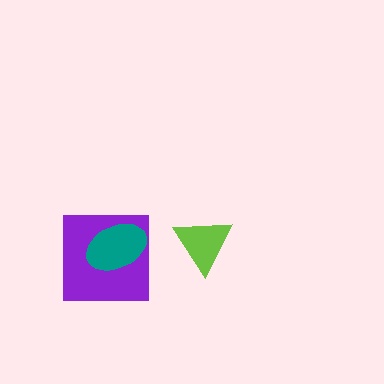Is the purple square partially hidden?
Yes, it is partially covered by another shape.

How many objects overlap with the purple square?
1 object overlaps with the purple square.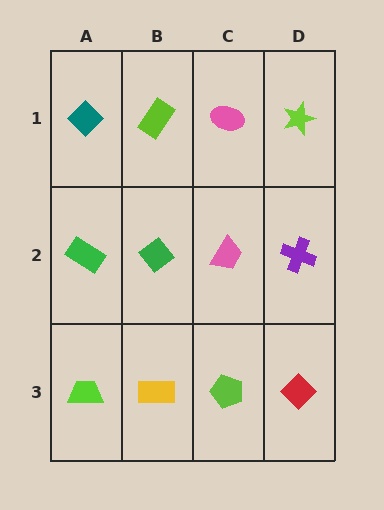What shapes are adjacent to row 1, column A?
A green rectangle (row 2, column A), a lime rectangle (row 1, column B).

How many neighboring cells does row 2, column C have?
4.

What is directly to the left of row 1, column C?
A lime rectangle.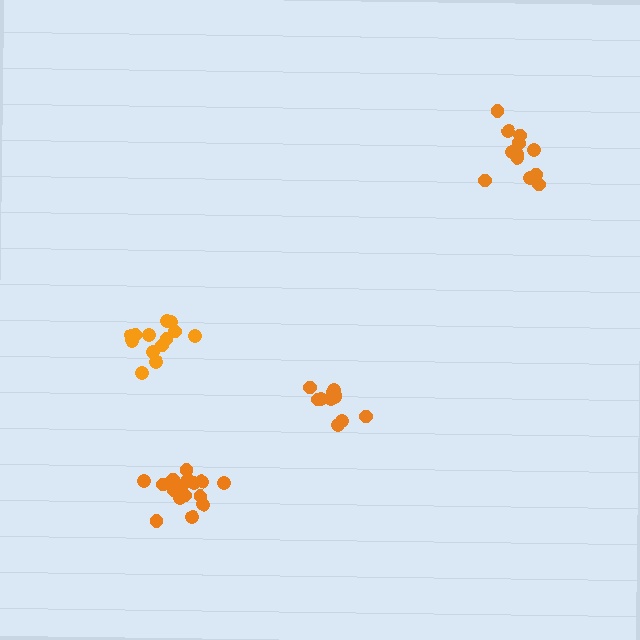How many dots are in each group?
Group 1: 12 dots, Group 2: 16 dots, Group 3: 11 dots, Group 4: 13 dots (52 total).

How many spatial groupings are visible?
There are 4 spatial groupings.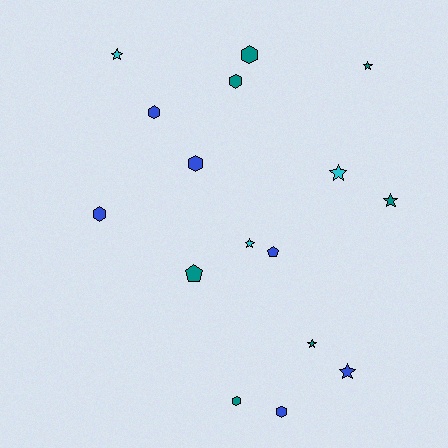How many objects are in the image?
There are 16 objects.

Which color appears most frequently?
Teal, with 7 objects.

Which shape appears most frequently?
Hexagon, with 7 objects.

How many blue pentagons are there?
There is 1 blue pentagon.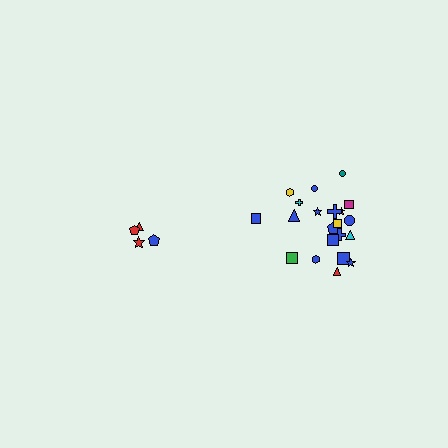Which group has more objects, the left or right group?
The right group.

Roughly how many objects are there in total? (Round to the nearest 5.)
Roughly 25 objects in total.